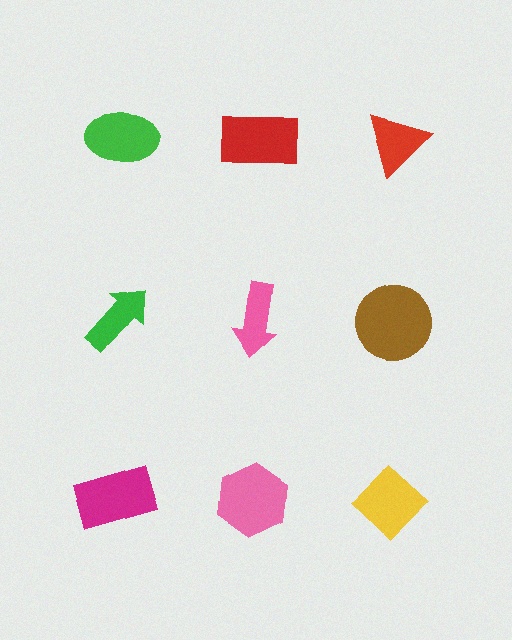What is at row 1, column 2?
A red rectangle.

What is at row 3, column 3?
A yellow diamond.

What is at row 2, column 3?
A brown circle.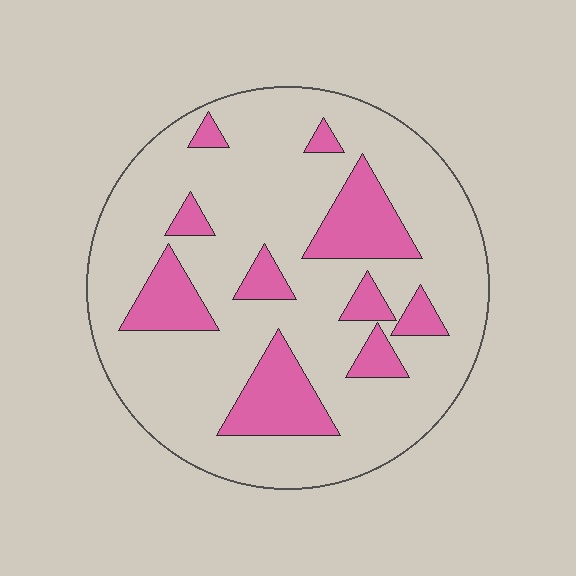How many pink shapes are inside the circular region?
10.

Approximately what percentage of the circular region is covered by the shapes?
Approximately 20%.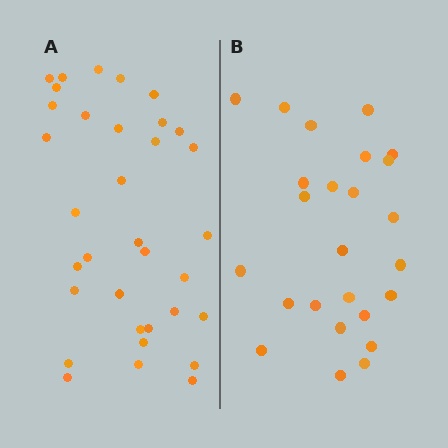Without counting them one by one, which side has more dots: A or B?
Region A (the left region) has more dots.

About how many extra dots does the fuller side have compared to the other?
Region A has roughly 8 or so more dots than region B.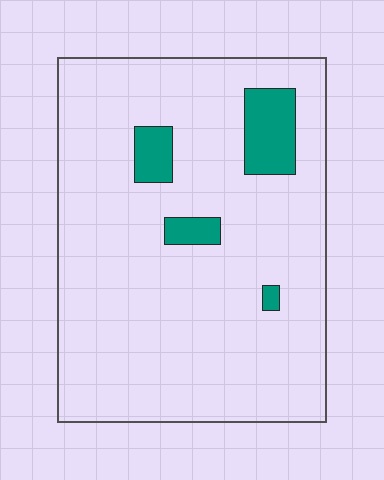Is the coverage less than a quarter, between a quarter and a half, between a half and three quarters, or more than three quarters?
Less than a quarter.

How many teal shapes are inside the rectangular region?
4.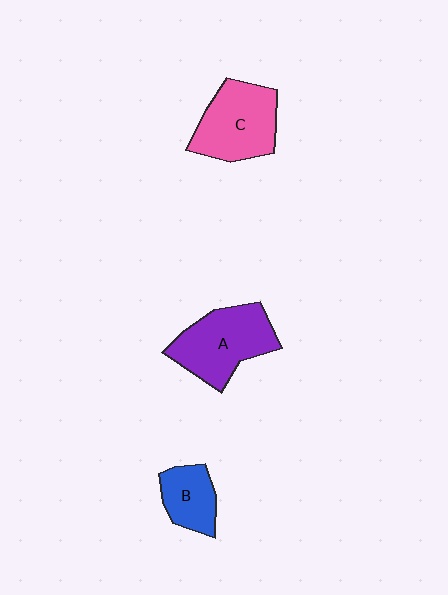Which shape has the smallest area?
Shape B (blue).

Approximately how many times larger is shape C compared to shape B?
Approximately 1.7 times.